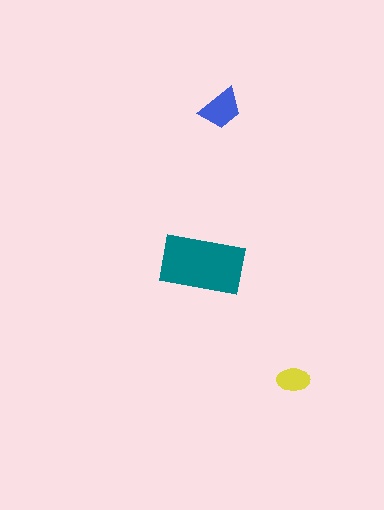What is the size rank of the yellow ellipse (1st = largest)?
3rd.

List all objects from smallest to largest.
The yellow ellipse, the blue trapezoid, the teal rectangle.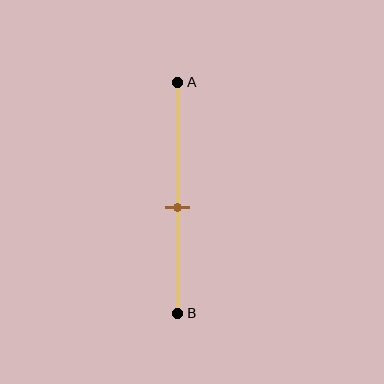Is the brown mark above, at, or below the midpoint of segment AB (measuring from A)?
The brown mark is below the midpoint of segment AB.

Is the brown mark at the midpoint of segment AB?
No, the mark is at about 55% from A, not at the 50% midpoint.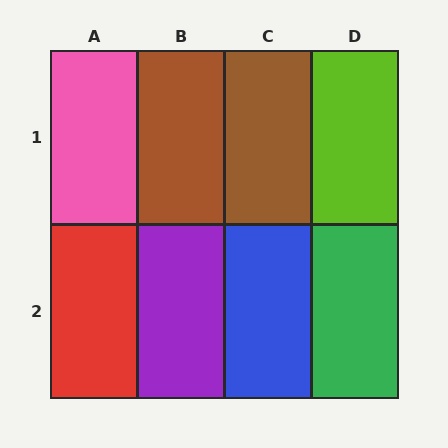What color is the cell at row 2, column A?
Red.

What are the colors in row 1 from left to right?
Pink, brown, brown, lime.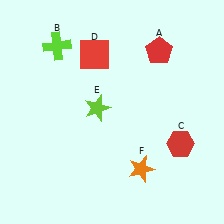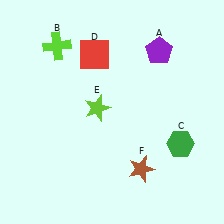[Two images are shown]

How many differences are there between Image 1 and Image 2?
There are 3 differences between the two images.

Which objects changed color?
A changed from red to purple. C changed from red to green. F changed from orange to brown.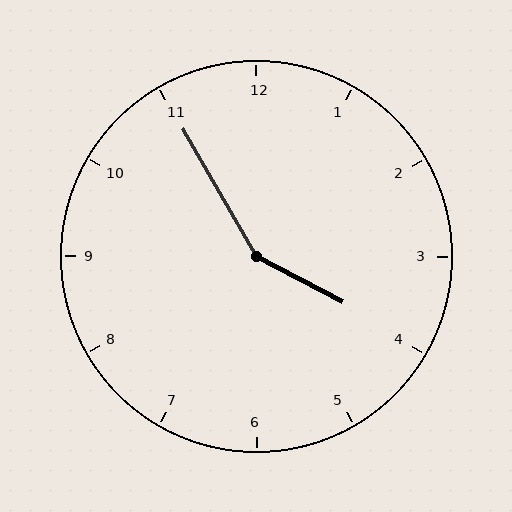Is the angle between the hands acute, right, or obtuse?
It is obtuse.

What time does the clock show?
3:55.